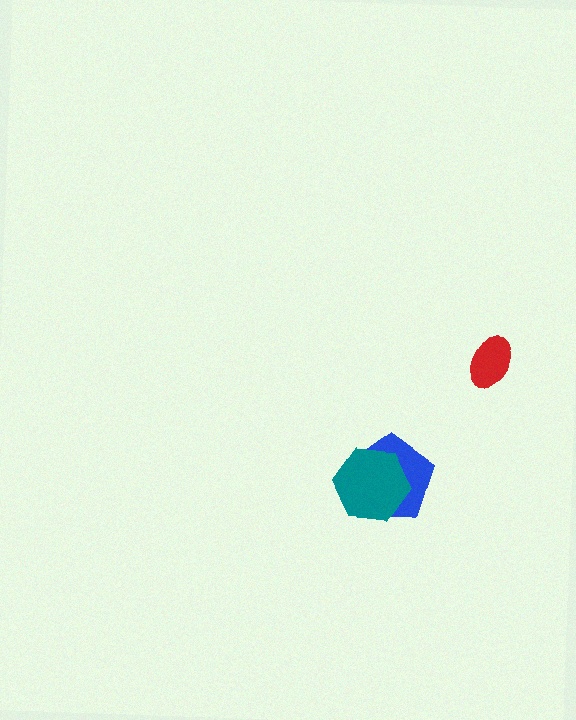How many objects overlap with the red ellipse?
0 objects overlap with the red ellipse.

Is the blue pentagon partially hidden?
Yes, it is partially covered by another shape.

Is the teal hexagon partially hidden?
No, no other shape covers it.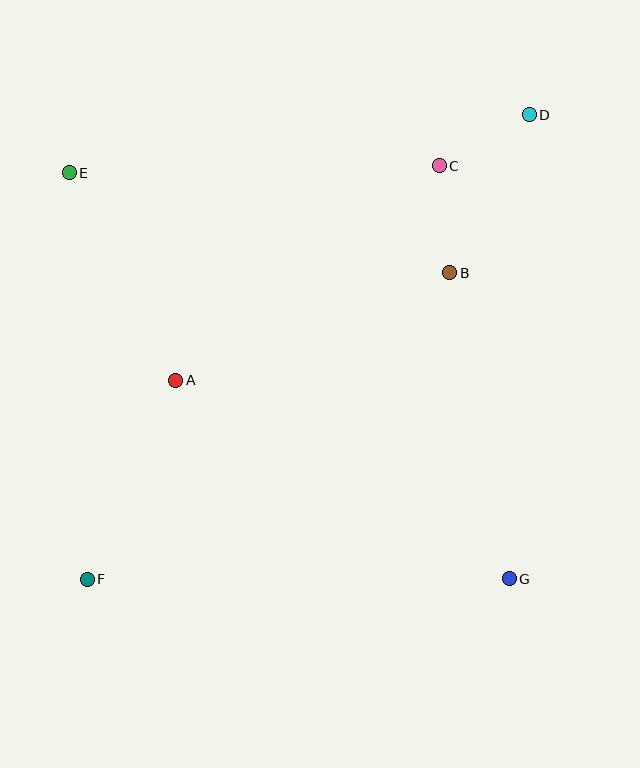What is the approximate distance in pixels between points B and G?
The distance between B and G is approximately 312 pixels.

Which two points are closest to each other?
Points C and D are closest to each other.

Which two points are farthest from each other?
Points D and F are farthest from each other.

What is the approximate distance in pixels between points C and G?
The distance between C and G is approximately 419 pixels.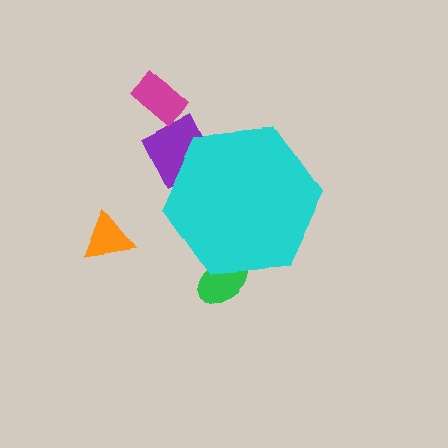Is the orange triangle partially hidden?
No, the orange triangle is fully visible.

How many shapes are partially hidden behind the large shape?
2 shapes are partially hidden.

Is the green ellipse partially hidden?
Yes, the green ellipse is partially hidden behind the cyan hexagon.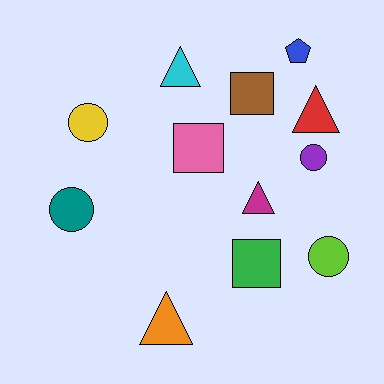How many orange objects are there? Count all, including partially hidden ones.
There is 1 orange object.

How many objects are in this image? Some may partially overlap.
There are 12 objects.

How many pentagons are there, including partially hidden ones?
There is 1 pentagon.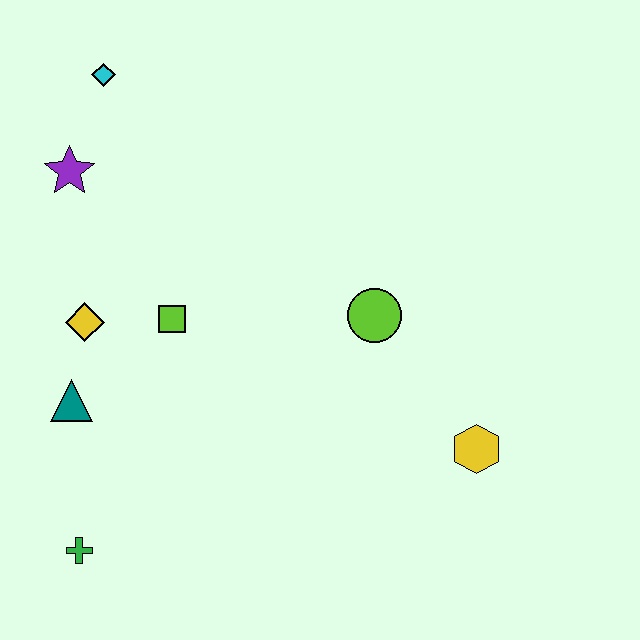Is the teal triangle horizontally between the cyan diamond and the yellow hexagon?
No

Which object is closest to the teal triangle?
The yellow diamond is closest to the teal triangle.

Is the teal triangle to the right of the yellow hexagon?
No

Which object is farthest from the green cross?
The cyan diamond is farthest from the green cross.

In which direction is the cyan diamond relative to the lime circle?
The cyan diamond is to the left of the lime circle.